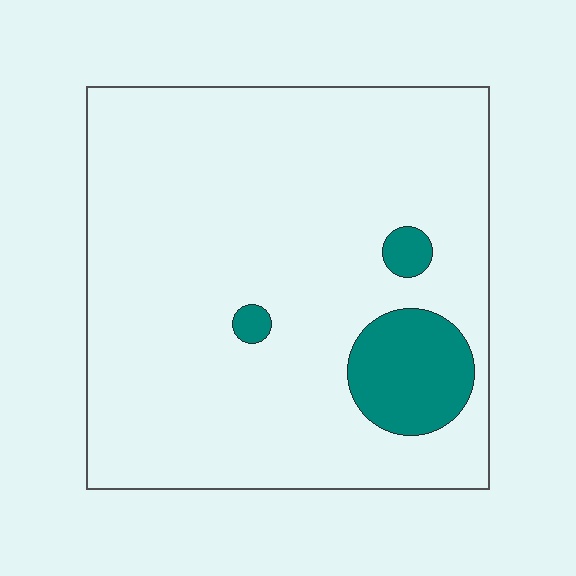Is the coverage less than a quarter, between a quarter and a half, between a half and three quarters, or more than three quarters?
Less than a quarter.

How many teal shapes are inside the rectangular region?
3.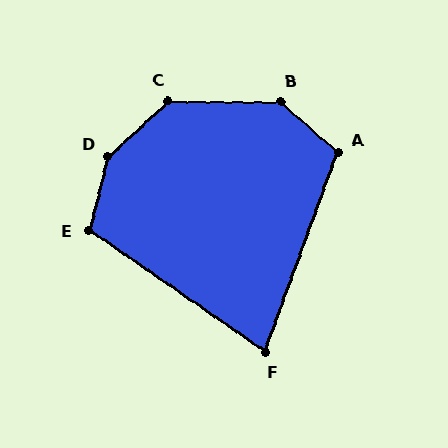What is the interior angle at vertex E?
Approximately 111 degrees (obtuse).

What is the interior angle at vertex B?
Approximately 139 degrees (obtuse).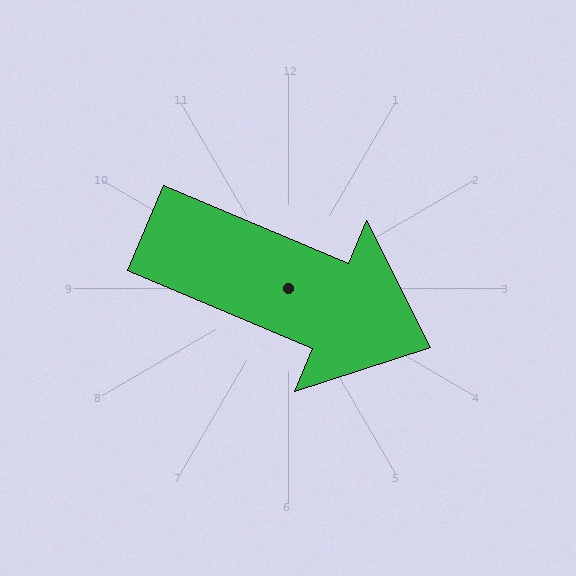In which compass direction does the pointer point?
Southeast.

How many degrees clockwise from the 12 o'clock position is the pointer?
Approximately 113 degrees.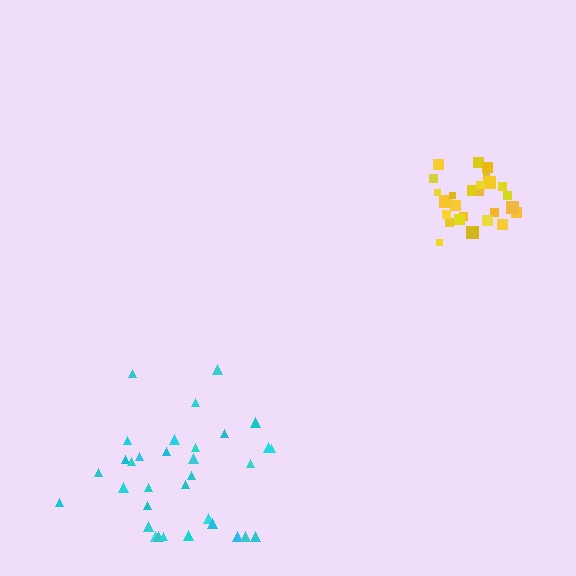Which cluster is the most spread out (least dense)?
Cyan.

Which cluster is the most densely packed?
Yellow.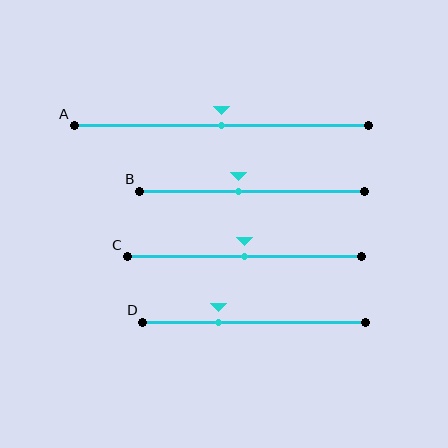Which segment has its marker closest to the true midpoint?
Segment A has its marker closest to the true midpoint.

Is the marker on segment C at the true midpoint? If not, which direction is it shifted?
Yes, the marker on segment C is at the true midpoint.